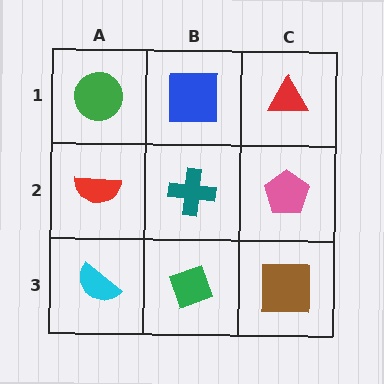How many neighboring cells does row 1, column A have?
2.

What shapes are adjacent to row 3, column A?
A red semicircle (row 2, column A), a green diamond (row 3, column B).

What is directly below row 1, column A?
A red semicircle.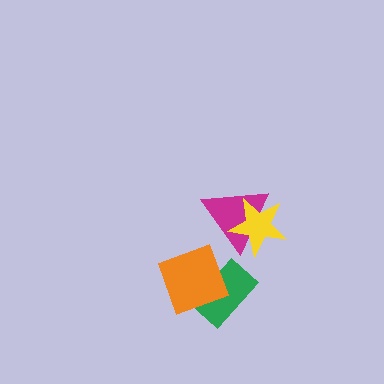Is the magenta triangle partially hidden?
Yes, it is partially covered by another shape.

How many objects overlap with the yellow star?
1 object overlaps with the yellow star.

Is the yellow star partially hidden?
No, no other shape covers it.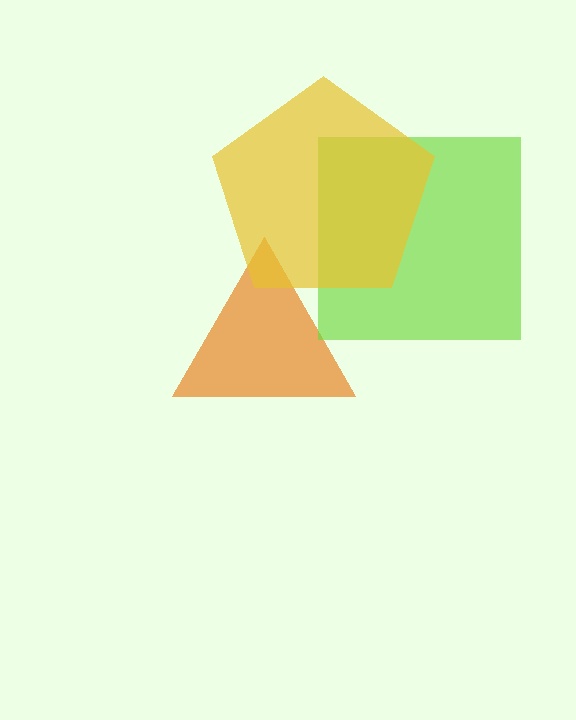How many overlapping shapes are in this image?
There are 3 overlapping shapes in the image.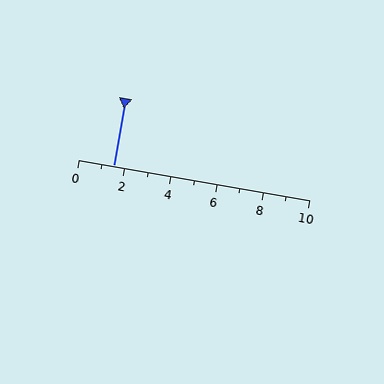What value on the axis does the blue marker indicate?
The marker indicates approximately 1.5.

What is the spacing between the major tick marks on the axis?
The major ticks are spaced 2 apart.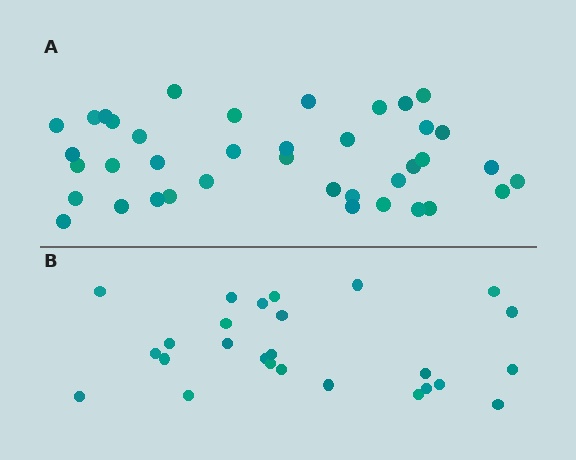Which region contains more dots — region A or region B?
Region A (the top region) has more dots.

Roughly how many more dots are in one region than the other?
Region A has approximately 15 more dots than region B.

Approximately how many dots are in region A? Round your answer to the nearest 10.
About 40 dots. (The exact count is 39, which rounds to 40.)